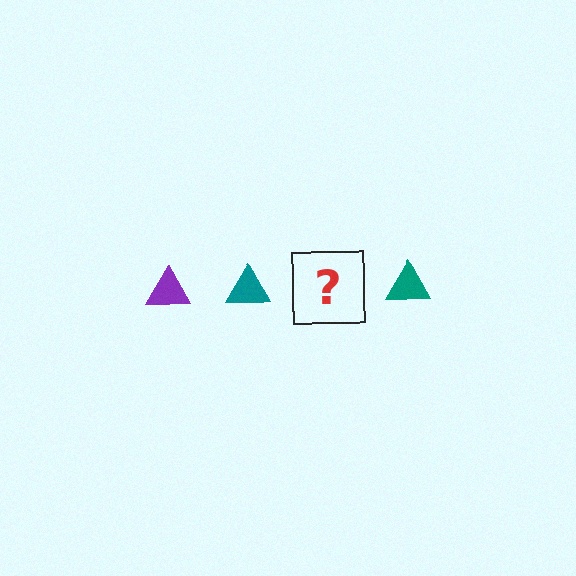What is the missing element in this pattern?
The missing element is a purple triangle.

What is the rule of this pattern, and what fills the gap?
The rule is that the pattern cycles through purple, teal triangles. The gap should be filled with a purple triangle.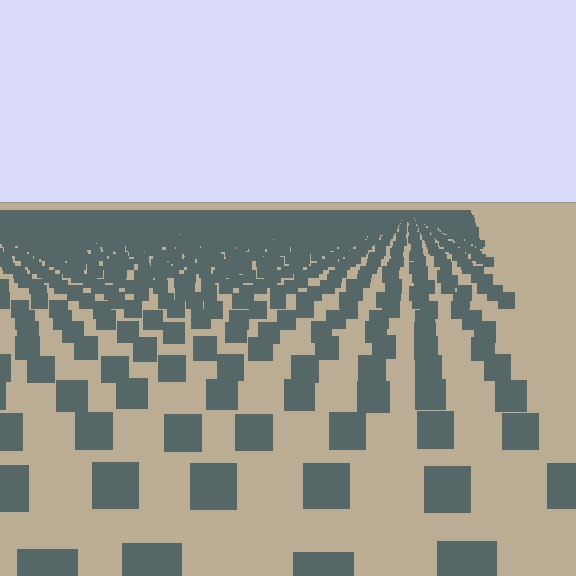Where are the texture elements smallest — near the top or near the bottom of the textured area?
Near the top.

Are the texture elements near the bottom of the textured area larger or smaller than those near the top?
Larger. Near the bottom, elements are closer to the viewer and appear at a bigger on-screen size.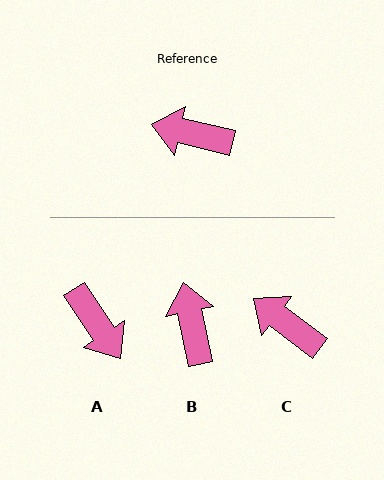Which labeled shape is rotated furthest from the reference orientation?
A, about 137 degrees away.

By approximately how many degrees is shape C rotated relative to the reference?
Approximately 24 degrees clockwise.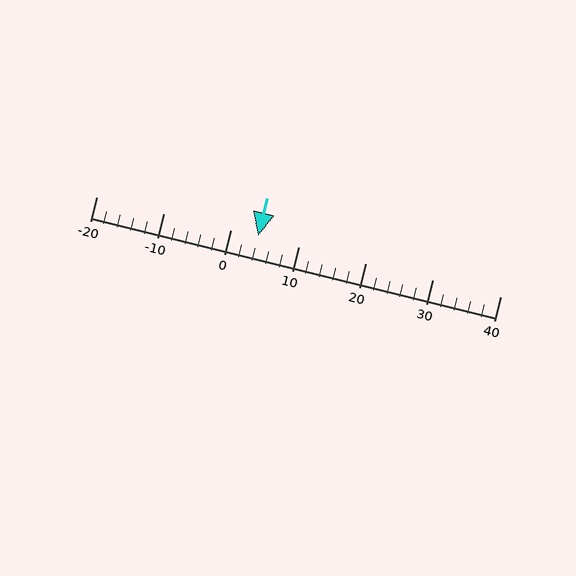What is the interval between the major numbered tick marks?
The major tick marks are spaced 10 units apart.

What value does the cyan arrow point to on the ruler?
The cyan arrow points to approximately 4.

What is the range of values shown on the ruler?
The ruler shows values from -20 to 40.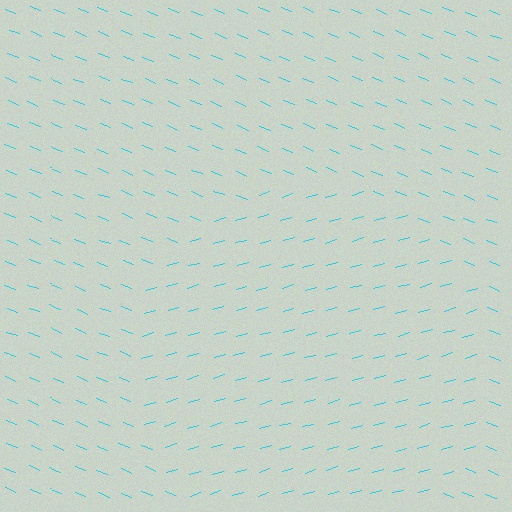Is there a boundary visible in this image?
Yes, there is a texture boundary formed by a change in line orientation.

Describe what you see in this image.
The image is filled with small cyan line segments. A circle region in the image has lines oriented differently from the surrounding lines, creating a visible texture boundary.